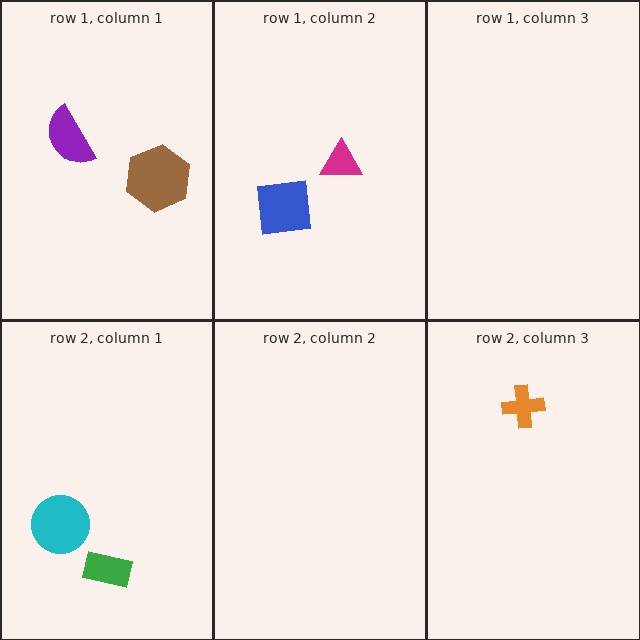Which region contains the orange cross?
The row 2, column 3 region.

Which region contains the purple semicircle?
The row 1, column 1 region.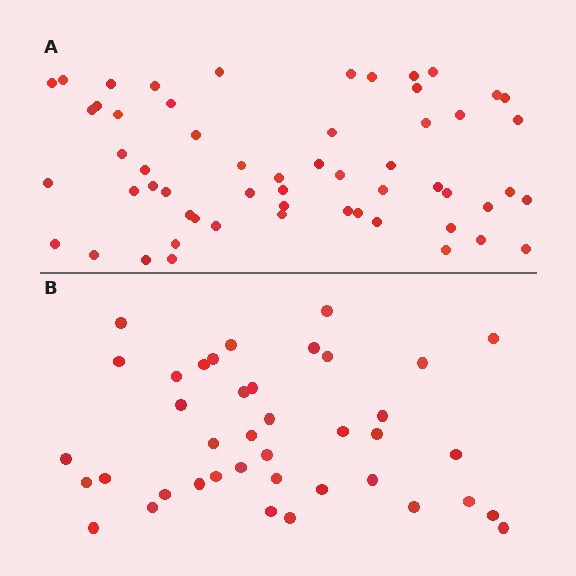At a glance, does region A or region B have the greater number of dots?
Region A (the top region) has more dots.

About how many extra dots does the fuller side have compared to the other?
Region A has approximately 15 more dots than region B.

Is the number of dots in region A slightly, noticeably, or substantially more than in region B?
Region A has noticeably more, but not dramatically so. The ratio is roughly 1.4 to 1.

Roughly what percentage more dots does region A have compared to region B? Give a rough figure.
About 40% more.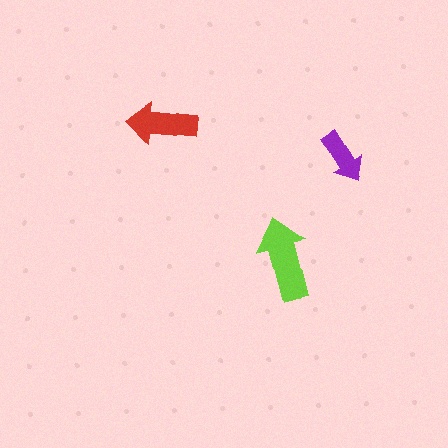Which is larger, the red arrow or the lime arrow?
The lime one.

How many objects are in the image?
There are 3 objects in the image.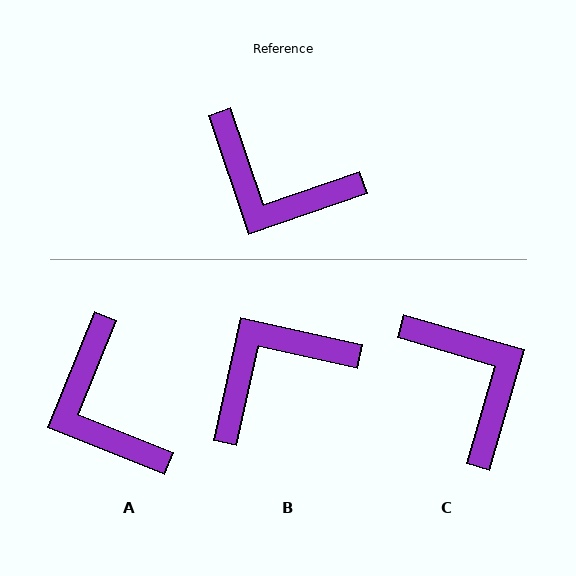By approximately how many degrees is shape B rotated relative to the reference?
Approximately 121 degrees clockwise.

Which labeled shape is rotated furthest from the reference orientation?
C, about 145 degrees away.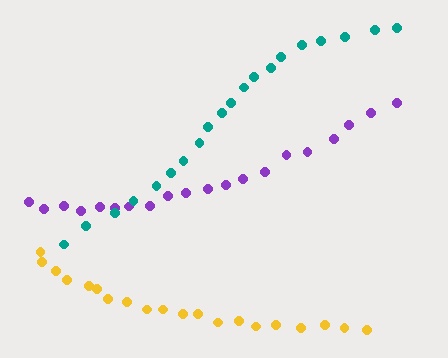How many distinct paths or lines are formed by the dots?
There are 3 distinct paths.